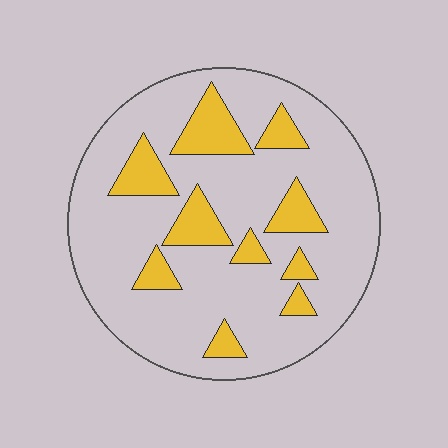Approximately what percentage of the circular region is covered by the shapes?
Approximately 20%.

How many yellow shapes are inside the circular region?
10.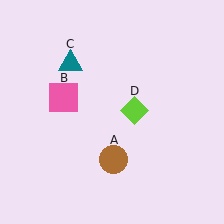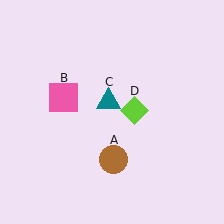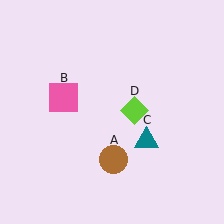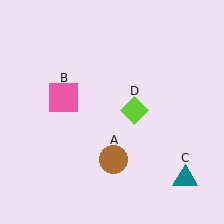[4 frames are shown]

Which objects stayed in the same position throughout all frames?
Brown circle (object A) and pink square (object B) and lime diamond (object D) remained stationary.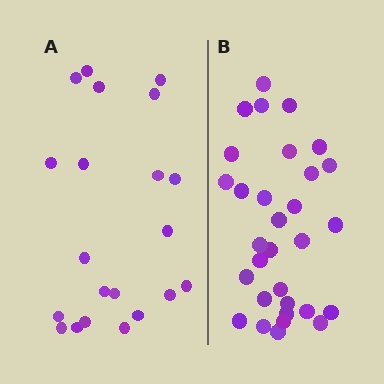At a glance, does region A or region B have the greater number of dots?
Region B (the right region) has more dots.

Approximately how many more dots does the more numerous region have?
Region B has roughly 10 or so more dots than region A.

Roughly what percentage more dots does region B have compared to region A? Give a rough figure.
About 50% more.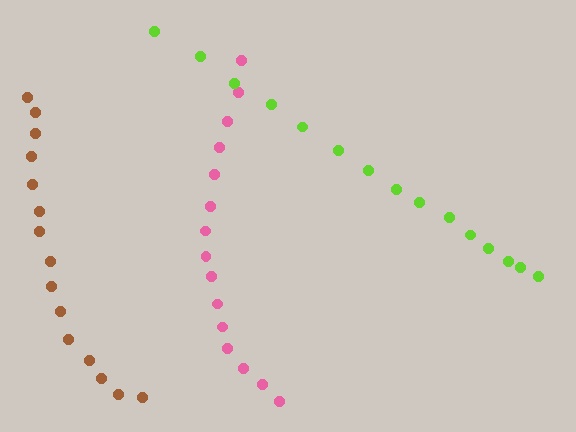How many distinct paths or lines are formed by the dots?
There are 3 distinct paths.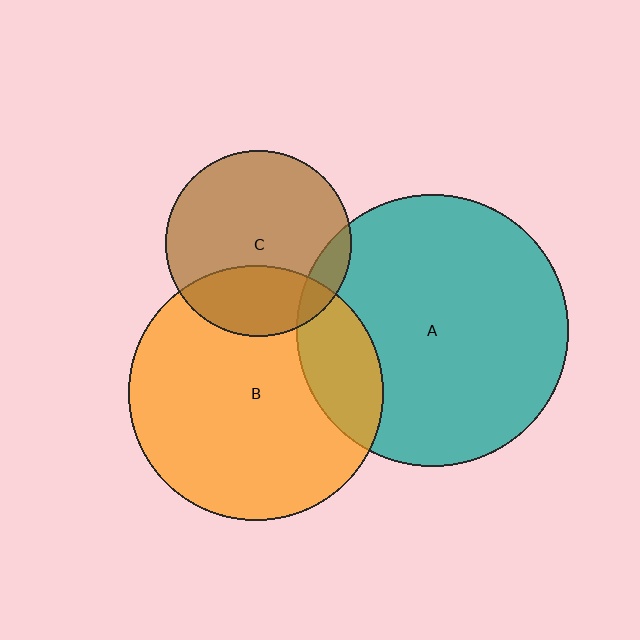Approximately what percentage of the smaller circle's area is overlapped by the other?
Approximately 20%.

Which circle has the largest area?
Circle A (teal).